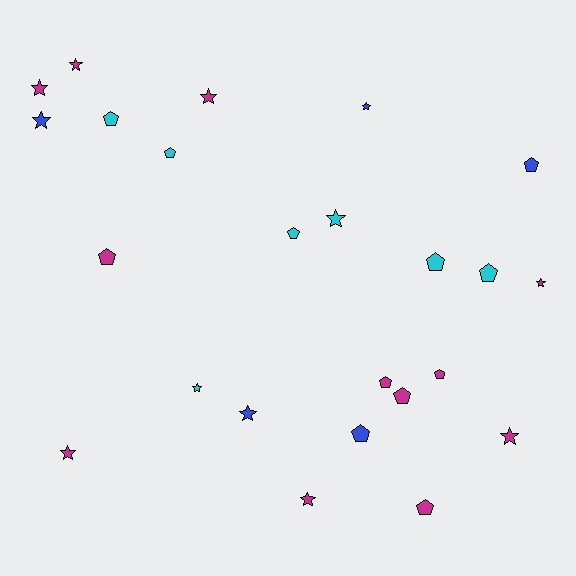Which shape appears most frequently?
Pentagon, with 12 objects.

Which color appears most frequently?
Magenta, with 12 objects.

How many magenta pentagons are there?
There are 5 magenta pentagons.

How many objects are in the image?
There are 24 objects.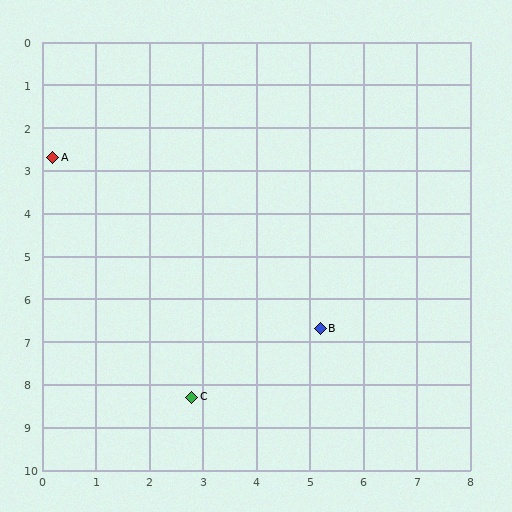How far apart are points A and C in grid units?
Points A and C are about 6.2 grid units apart.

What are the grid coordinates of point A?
Point A is at approximately (0.2, 2.7).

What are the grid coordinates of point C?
Point C is at approximately (2.8, 8.3).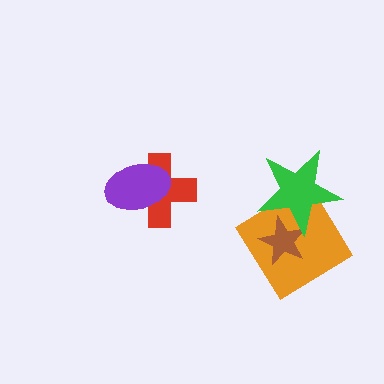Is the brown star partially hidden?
Yes, it is partially covered by another shape.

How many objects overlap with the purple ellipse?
1 object overlaps with the purple ellipse.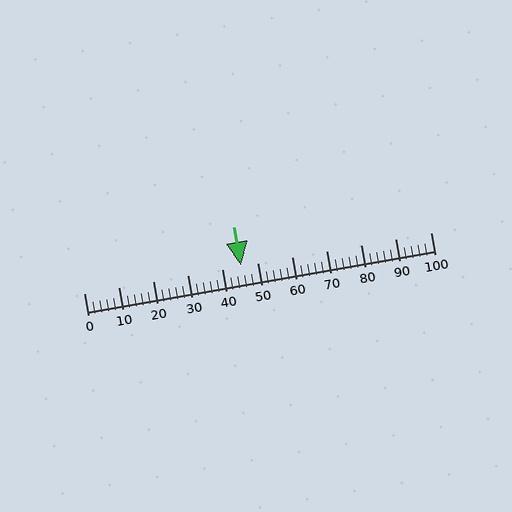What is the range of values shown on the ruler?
The ruler shows values from 0 to 100.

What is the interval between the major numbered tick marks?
The major tick marks are spaced 10 units apart.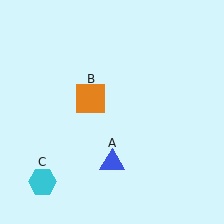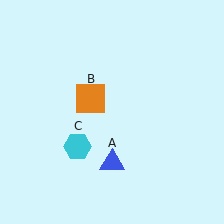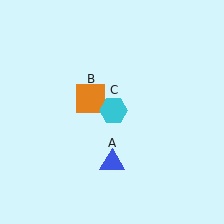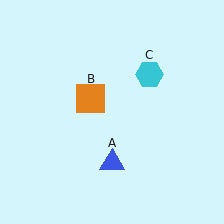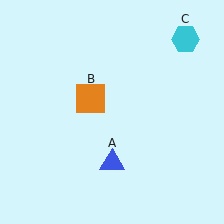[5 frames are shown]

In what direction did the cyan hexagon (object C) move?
The cyan hexagon (object C) moved up and to the right.